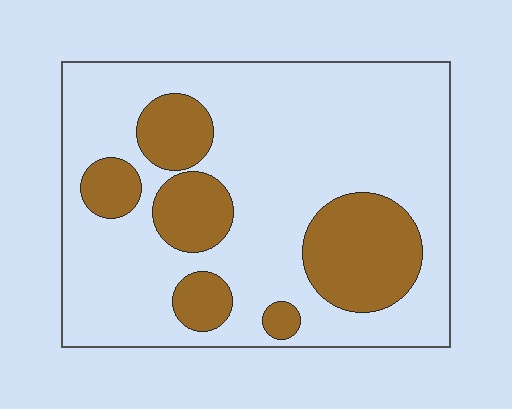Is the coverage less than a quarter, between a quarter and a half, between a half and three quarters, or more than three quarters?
Between a quarter and a half.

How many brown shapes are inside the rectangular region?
6.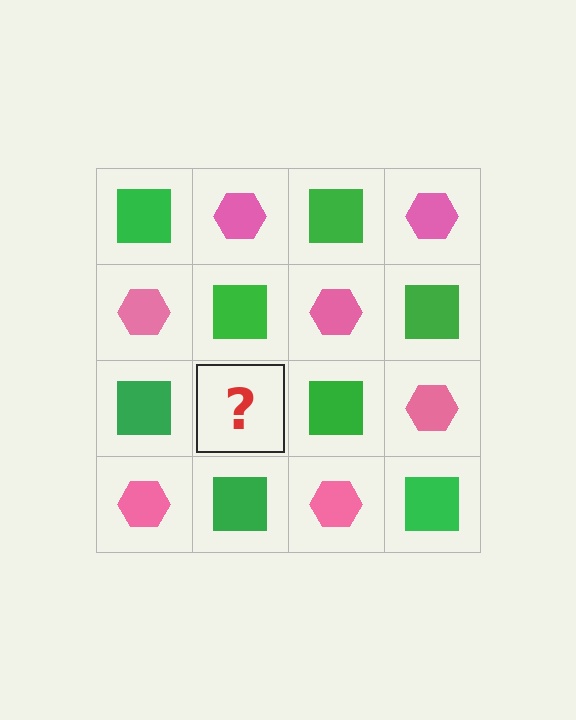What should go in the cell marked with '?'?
The missing cell should contain a pink hexagon.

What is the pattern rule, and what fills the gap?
The rule is that it alternates green square and pink hexagon in a checkerboard pattern. The gap should be filled with a pink hexagon.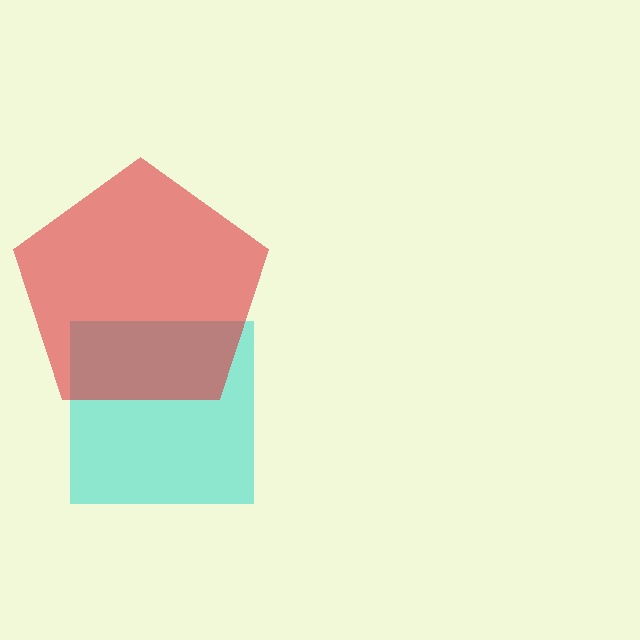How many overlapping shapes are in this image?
There are 2 overlapping shapes in the image.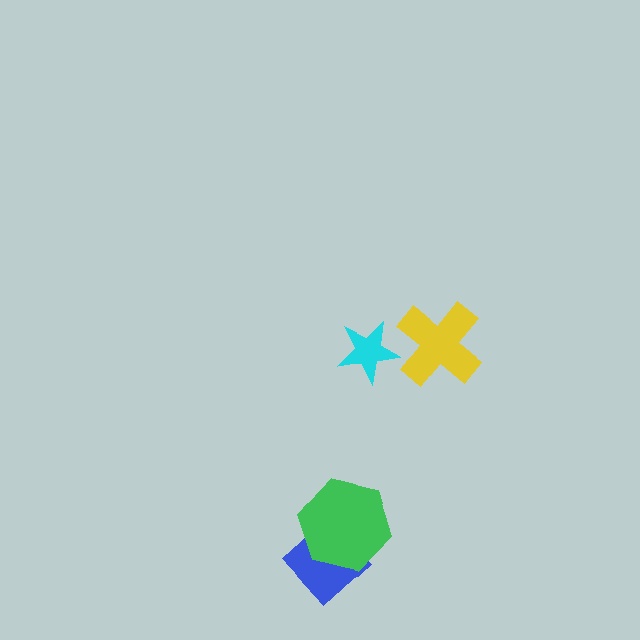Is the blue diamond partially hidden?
Yes, it is partially covered by another shape.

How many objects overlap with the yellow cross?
0 objects overlap with the yellow cross.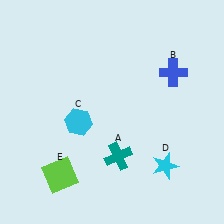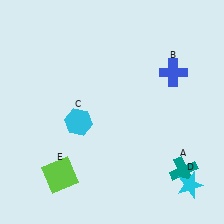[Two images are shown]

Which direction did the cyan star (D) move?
The cyan star (D) moved right.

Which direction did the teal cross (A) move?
The teal cross (A) moved right.